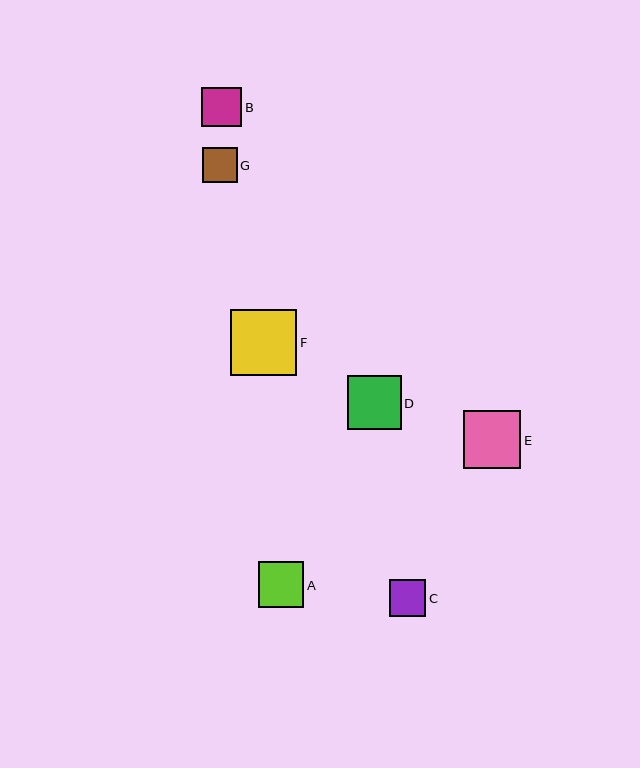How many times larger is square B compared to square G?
Square B is approximately 1.1 times the size of square G.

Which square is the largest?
Square F is the largest with a size of approximately 67 pixels.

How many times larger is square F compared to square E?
Square F is approximately 1.2 times the size of square E.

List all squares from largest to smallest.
From largest to smallest: F, E, D, A, B, C, G.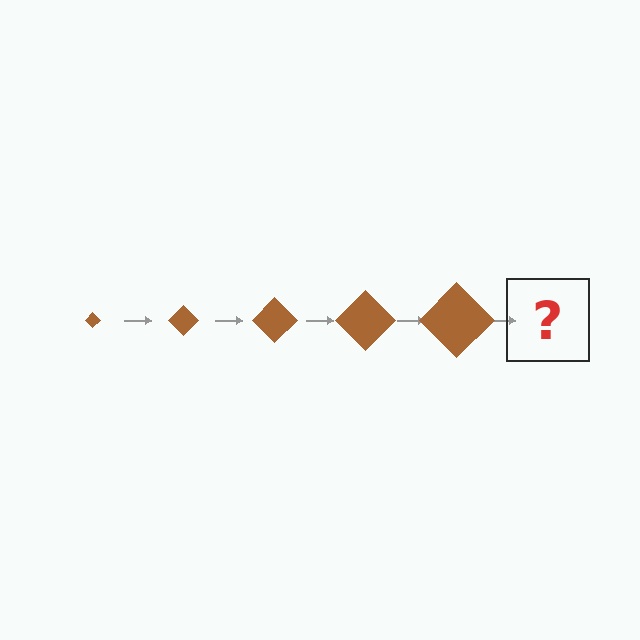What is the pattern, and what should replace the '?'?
The pattern is that the diamond gets progressively larger each step. The '?' should be a brown diamond, larger than the previous one.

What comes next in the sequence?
The next element should be a brown diamond, larger than the previous one.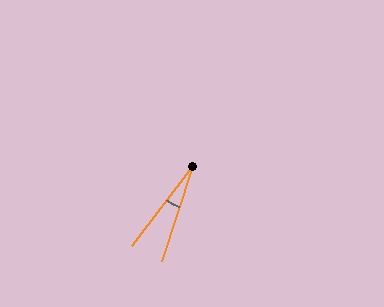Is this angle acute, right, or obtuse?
It is acute.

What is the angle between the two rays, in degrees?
Approximately 19 degrees.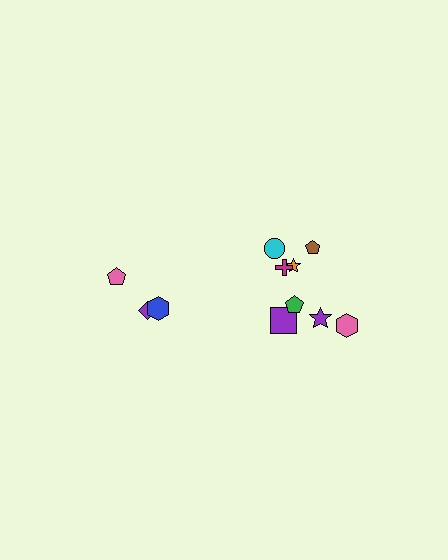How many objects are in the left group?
There are 3 objects.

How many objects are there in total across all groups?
There are 11 objects.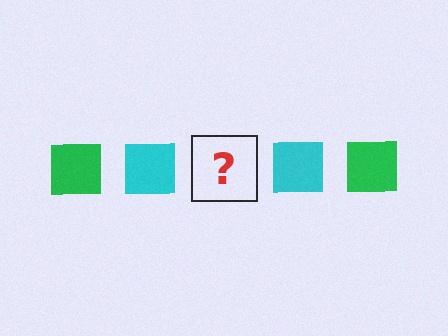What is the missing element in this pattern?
The missing element is a green square.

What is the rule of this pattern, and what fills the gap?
The rule is that the pattern cycles through green, cyan squares. The gap should be filled with a green square.